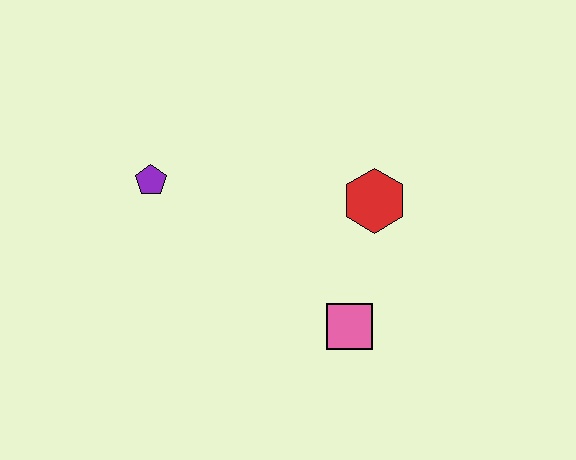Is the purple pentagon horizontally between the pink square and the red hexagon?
No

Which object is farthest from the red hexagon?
The purple pentagon is farthest from the red hexagon.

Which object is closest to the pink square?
The red hexagon is closest to the pink square.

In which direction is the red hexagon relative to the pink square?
The red hexagon is above the pink square.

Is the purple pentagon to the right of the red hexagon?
No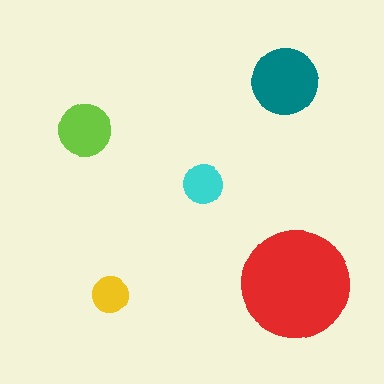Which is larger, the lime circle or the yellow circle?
The lime one.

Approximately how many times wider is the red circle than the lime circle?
About 2 times wider.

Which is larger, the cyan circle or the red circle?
The red one.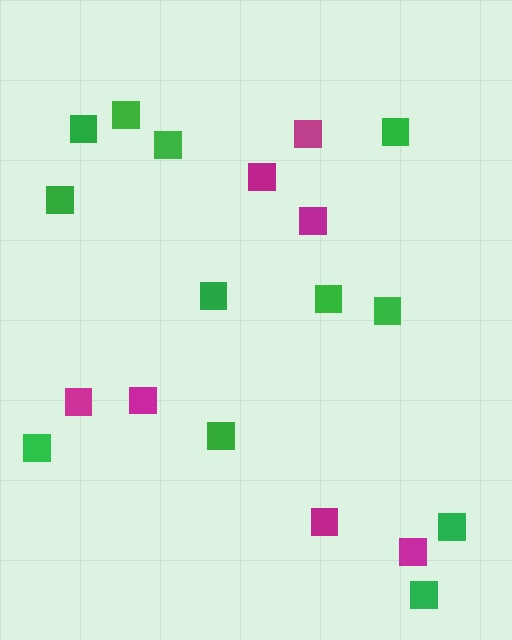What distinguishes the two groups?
There are 2 groups: one group of green squares (12) and one group of magenta squares (7).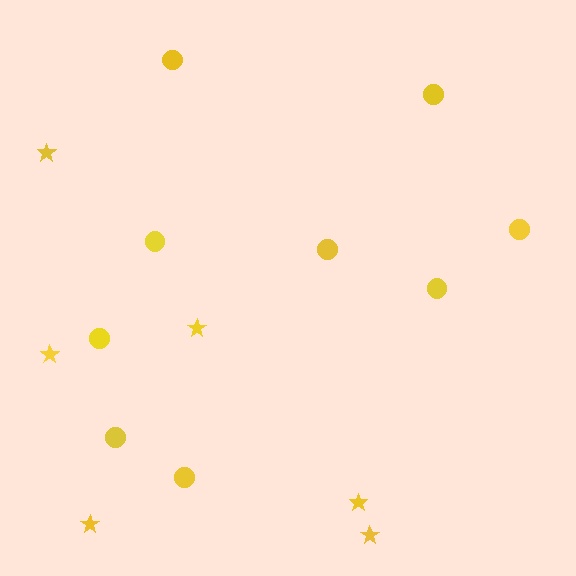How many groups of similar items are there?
There are 2 groups: one group of stars (6) and one group of circles (9).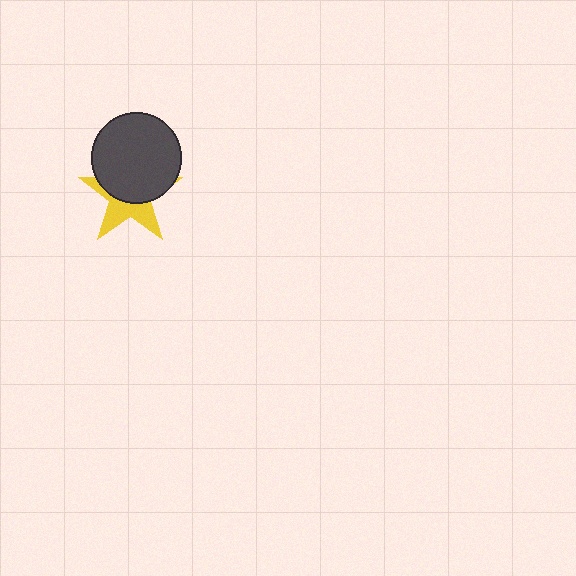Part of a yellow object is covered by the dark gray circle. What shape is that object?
It is a star.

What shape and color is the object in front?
The object in front is a dark gray circle.